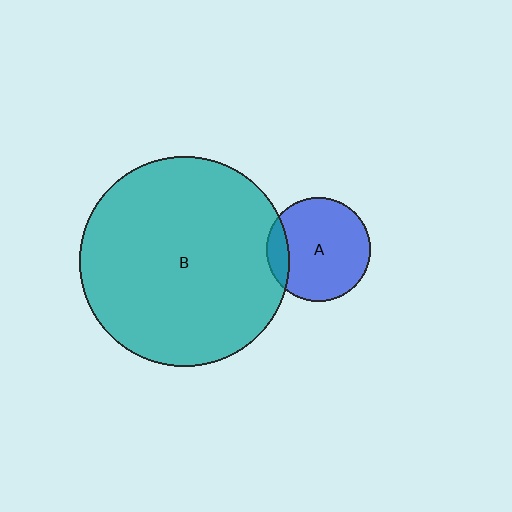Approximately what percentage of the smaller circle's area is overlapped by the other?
Approximately 15%.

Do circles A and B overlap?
Yes.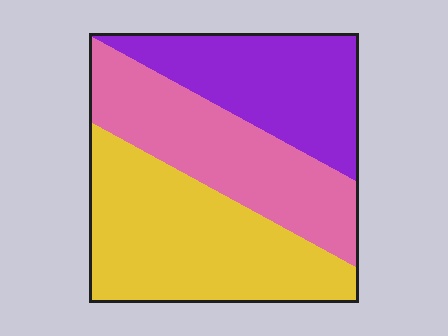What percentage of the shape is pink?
Pink takes up between a sixth and a third of the shape.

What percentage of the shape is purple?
Purple covers roughly 30% of the shape.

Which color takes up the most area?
Yellow, at roughly 40%.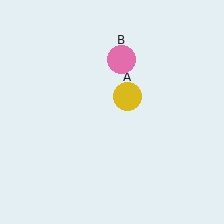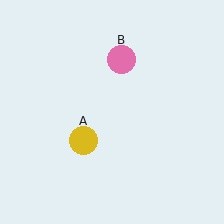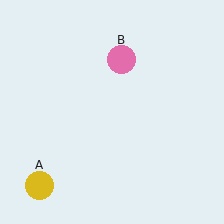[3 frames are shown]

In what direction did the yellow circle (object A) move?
The yellow circle (object A) moved down and to the left.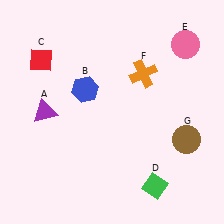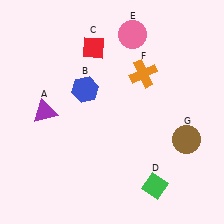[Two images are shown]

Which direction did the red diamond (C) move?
The red diamond (C) moved right.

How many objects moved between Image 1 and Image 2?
2 objects moved between the two images.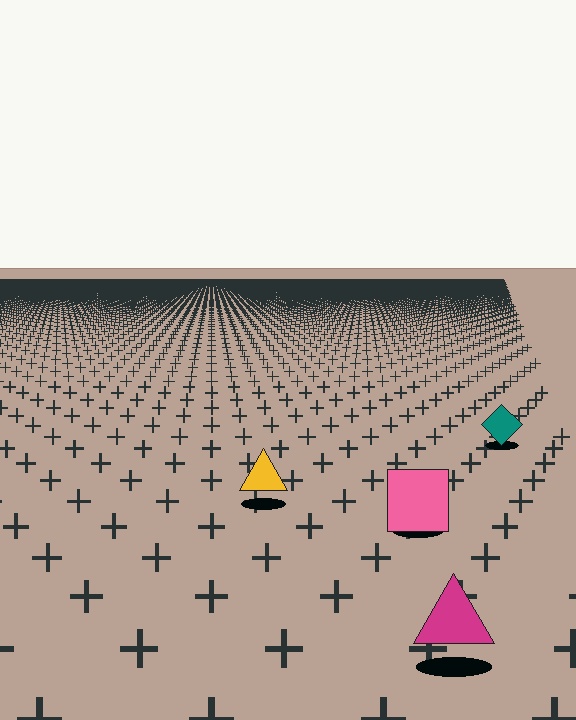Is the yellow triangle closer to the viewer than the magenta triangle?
No. The magenta triangle is closer — you can tell from the texture gradient: the ground texture is coarser near it.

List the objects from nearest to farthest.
From nearest to farthest: the magenta triangle, the pink square, the yellow triangle, the teal diamond.